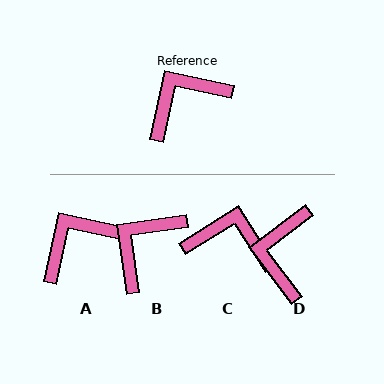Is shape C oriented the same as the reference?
No, it is off by about 45 degrees.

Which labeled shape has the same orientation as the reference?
A.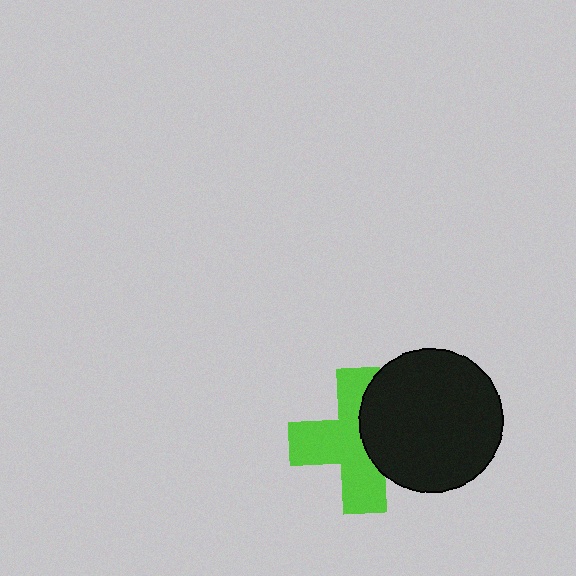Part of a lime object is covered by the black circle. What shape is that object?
It is a cross.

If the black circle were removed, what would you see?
You would see the complete lime cross.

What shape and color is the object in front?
The object in front is a black circle.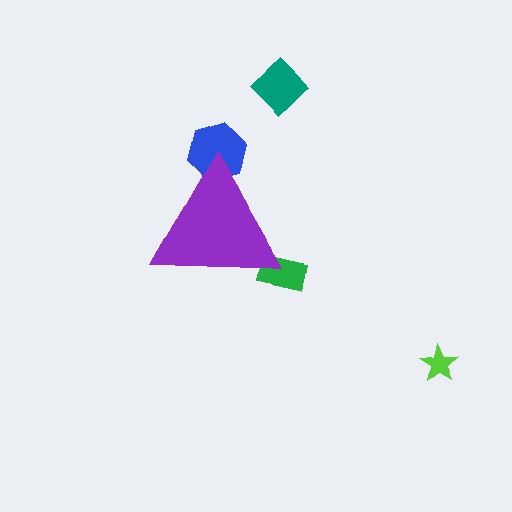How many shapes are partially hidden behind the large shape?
2 shapes are partially hidden.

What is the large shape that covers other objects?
A purple triangle.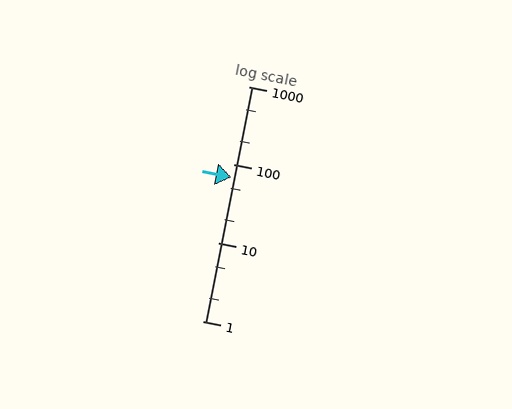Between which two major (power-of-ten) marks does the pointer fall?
The pointer is between 10 and 100.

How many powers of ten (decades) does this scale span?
The scale spans 3 decades, from 1 to 1000.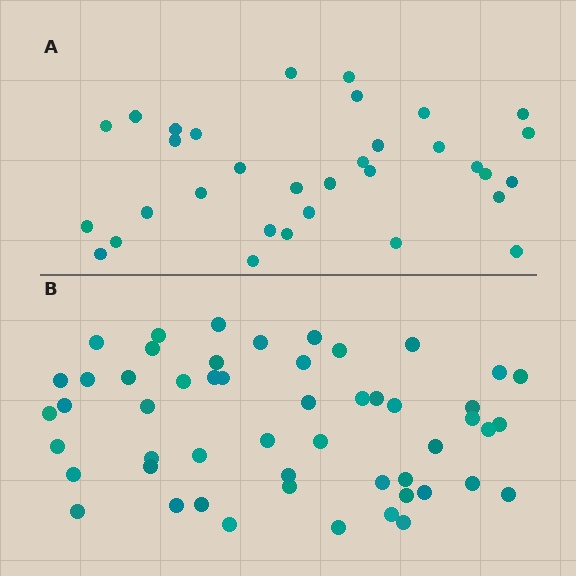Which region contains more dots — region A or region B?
Region B (the bottom region) has more dots.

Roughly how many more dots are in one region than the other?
Region B has approximately 20 more dots than region A.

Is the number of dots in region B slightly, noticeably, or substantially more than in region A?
Region B has substantially more. The ratio is roughly 1.6 to 1.